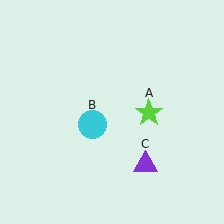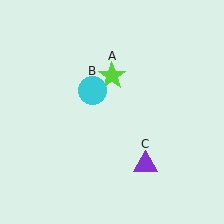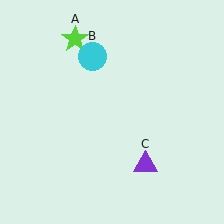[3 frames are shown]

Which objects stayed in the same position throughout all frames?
Purple triangle (object C) remained stationary.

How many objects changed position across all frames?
2 objects changed position: lime star (object A), cyan circle (object B).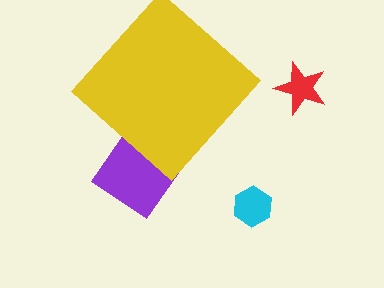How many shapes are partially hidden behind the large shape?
1 shape is partially hidden.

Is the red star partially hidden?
No, the red star is fully visible.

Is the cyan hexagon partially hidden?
No, the cyan hexagon is fully visible.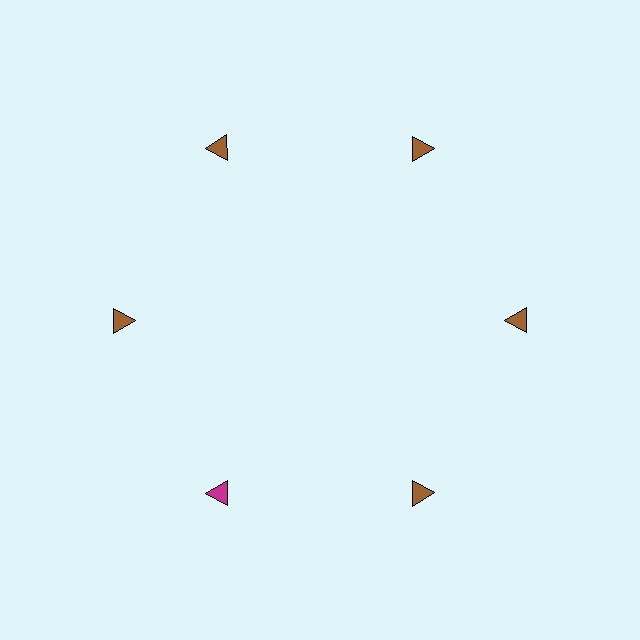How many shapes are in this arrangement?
There are 6 shapes arranged in a ring pattern.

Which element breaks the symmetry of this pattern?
The magenta triangle at roughly the 7 o'clock position breaks the symmetry. All other shapes are brown triangles.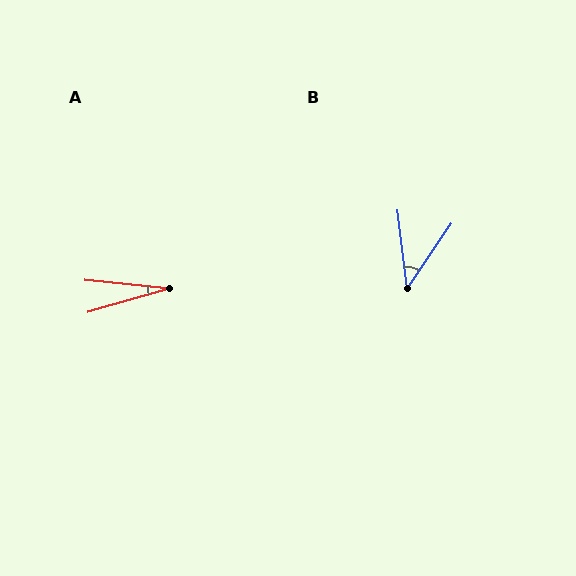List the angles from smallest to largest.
A (22°), B (41°).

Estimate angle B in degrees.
Approximately 41 degrees.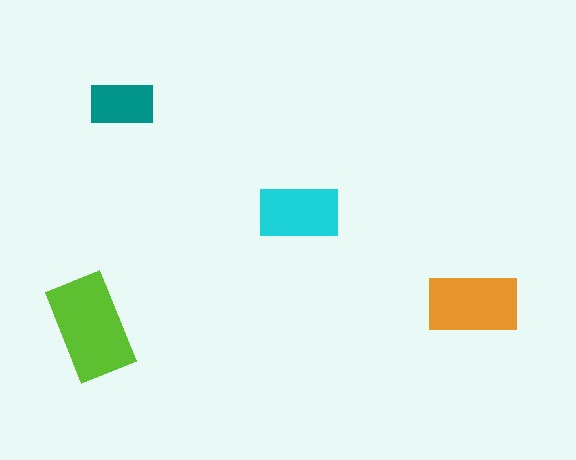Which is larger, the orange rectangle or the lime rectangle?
The lime one.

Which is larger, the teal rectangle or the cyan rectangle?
The cyan one.